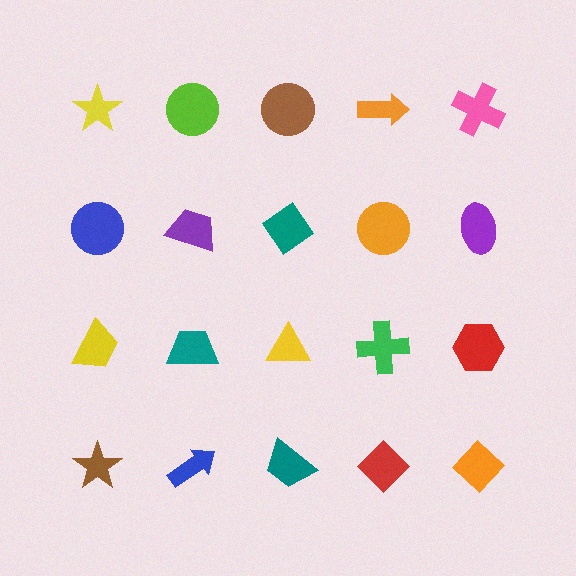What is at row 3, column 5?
A red hexagon.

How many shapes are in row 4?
5 shapes.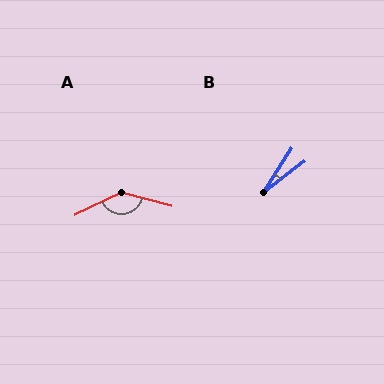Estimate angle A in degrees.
Approximately 140 degrees.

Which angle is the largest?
A, at approximately 140 degrees.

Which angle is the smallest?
B, at approximately 20 degrees.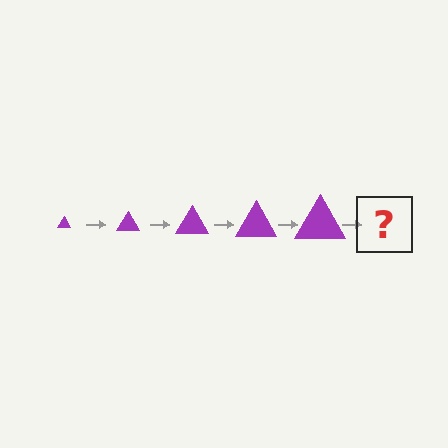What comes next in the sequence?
The next element should be a purple triangle, larger than the previous one.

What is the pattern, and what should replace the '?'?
The pattern is that the triangle gets progressively larger each step. The '?' should be a purple triangle, larger than the previous one.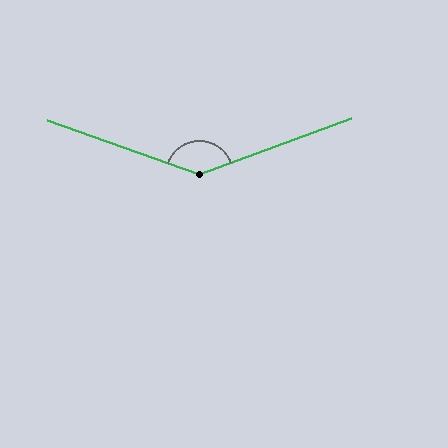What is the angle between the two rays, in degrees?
Approximately 140 degrees.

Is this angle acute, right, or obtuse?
It is obtuse.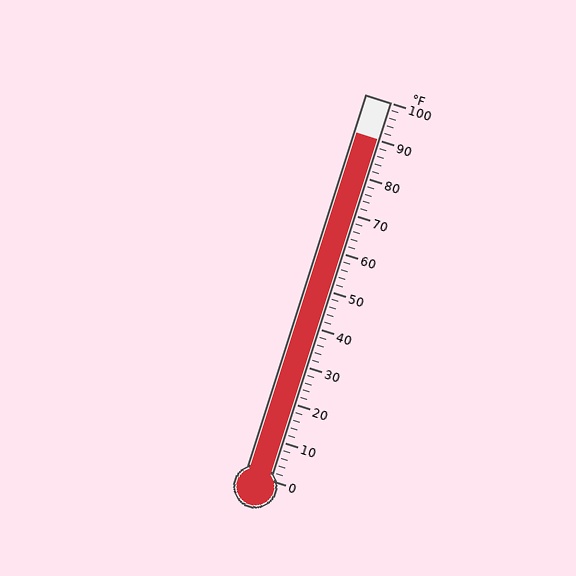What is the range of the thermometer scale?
The thermometer scale ranges from 0°F to 100°F.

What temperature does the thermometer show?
The thermometer shows approximately 90°F.